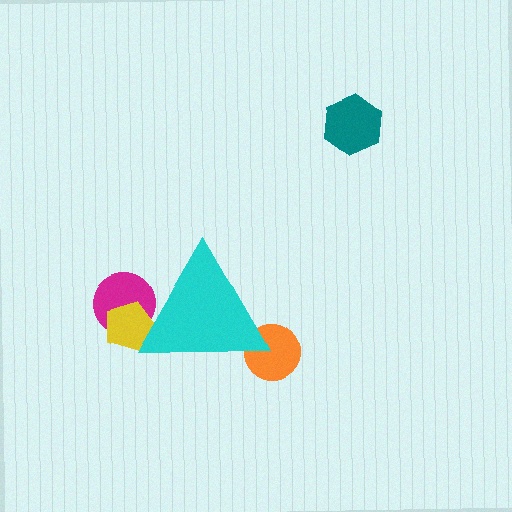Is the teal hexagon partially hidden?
No, the teal hexagon is fully visible.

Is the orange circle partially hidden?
Yes, the orange circle is partially hidden behind the cyan triangle.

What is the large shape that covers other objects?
A cyan triangle.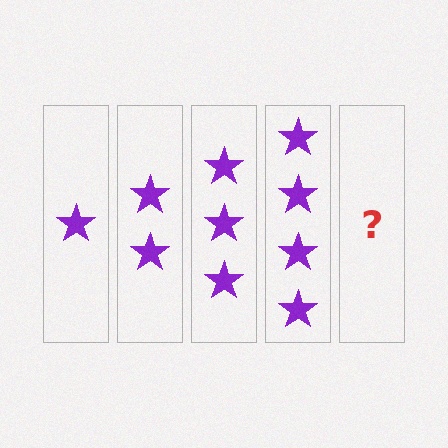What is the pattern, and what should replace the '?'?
The pattern is that each step adds one more star. The '?' should be 5 stars.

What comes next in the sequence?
The next element should be 5 stars.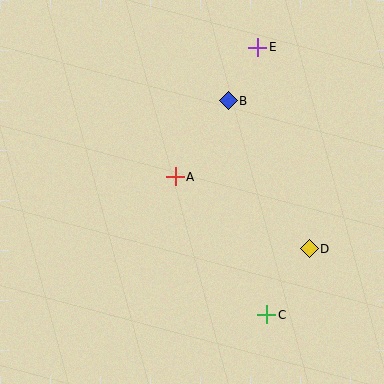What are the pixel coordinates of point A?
Point A is at (175, 177).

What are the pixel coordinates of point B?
Point B is at (228, 101).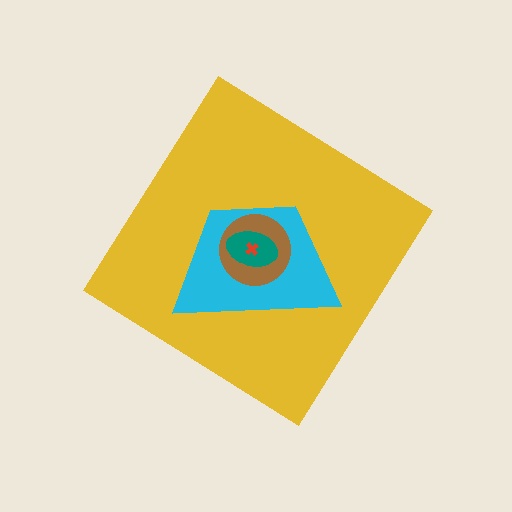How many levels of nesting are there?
5.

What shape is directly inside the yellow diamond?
The cyan trapezoid.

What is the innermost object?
The red cross.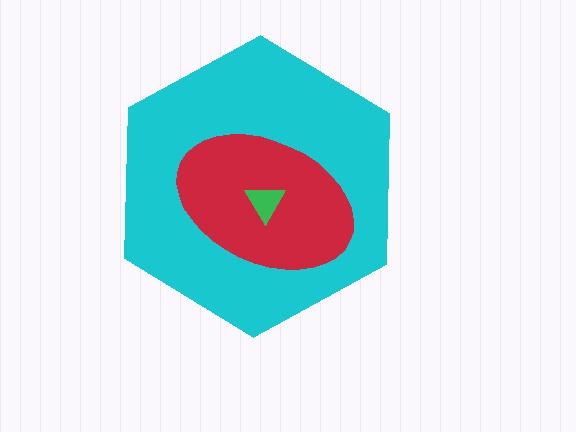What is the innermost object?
The green triangle.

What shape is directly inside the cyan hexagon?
The red ellipse.